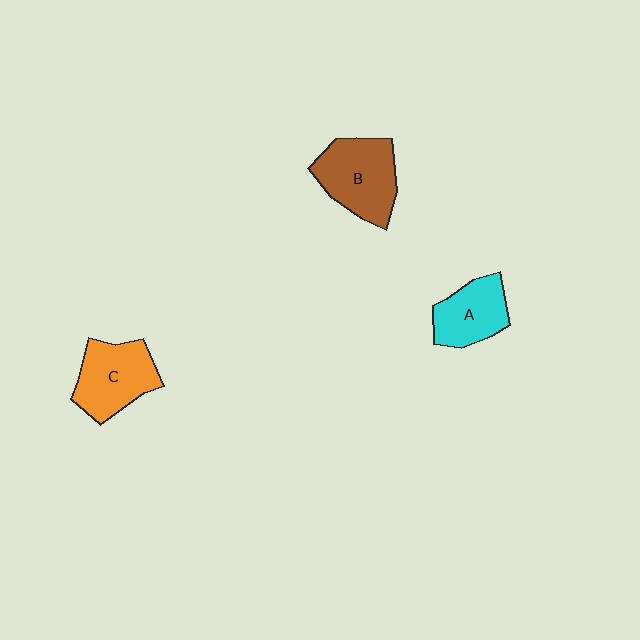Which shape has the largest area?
Shape B (brown).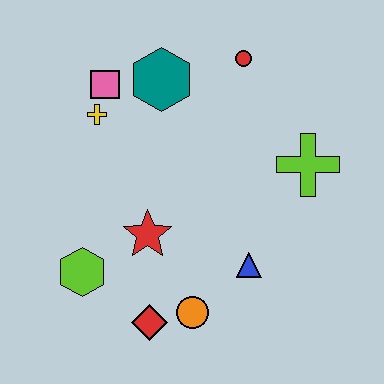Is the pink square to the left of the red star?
Yes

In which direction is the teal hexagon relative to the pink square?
The teal hexagon is to the right of the pink square.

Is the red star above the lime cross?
No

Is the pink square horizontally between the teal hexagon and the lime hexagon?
Yes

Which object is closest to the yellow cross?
The pink square is closest to the yellow cross.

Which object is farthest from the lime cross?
The lime hexagon is farthest from the lime cross.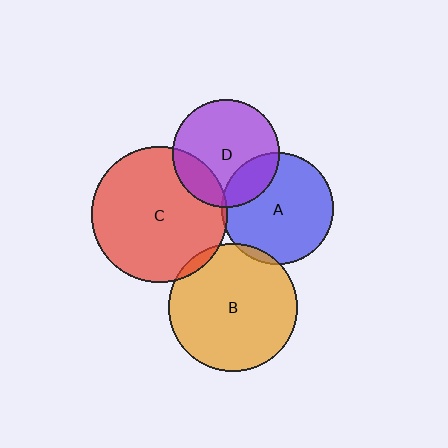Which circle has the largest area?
Circle C (red).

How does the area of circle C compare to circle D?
Approximately 1.6 times.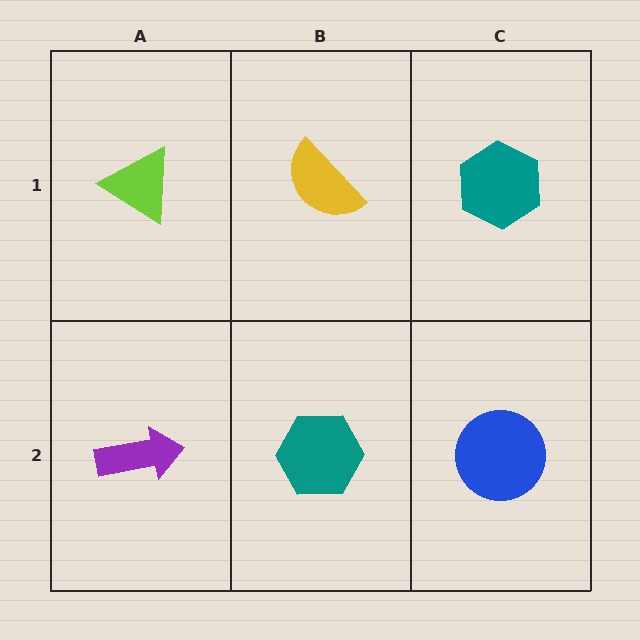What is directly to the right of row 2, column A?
A teal hexagon.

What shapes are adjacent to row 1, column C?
A blue circle (row 2, column C), a yellow semicircle (row 1, column B).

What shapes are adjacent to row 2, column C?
A teal hexagon (row 1, column C), a teal hexagon (row 2, column B).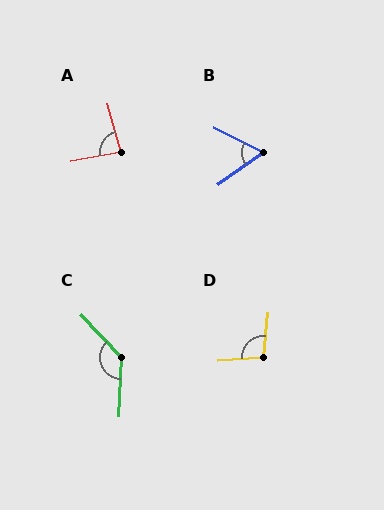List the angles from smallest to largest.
B (62°), A (85°), D (100°), C (134°).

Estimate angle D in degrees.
Approximately 100 degrees.